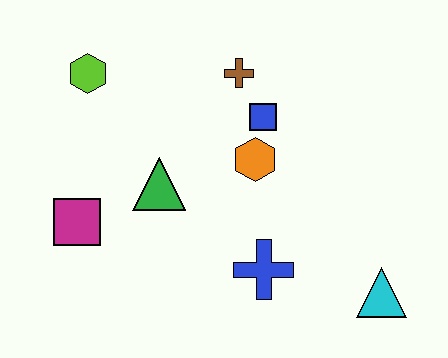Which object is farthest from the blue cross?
The lime hexagon is farthest from the blue cross.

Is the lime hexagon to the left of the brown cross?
Yes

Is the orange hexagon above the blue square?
No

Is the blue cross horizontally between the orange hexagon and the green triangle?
No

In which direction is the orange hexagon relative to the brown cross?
The orange hexagon is below the brown cross.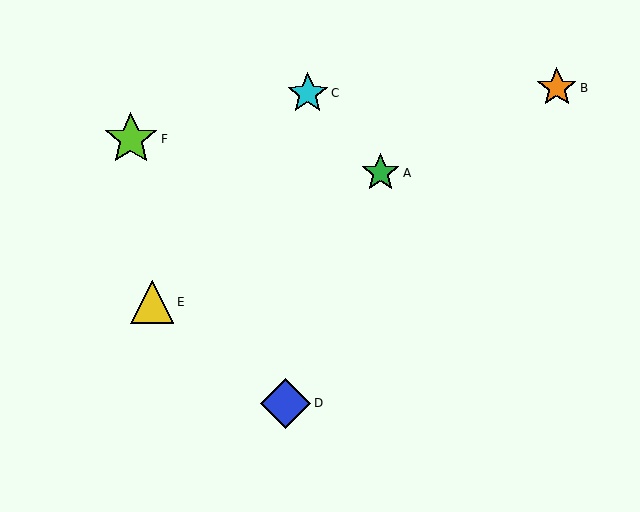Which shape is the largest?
The lime star (labeled F) is the largest.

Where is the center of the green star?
The center of the green star is at (381, 173).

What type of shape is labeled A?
Shape A is a green star.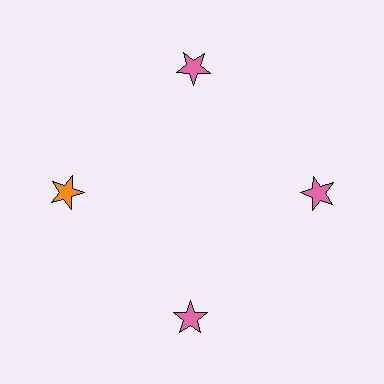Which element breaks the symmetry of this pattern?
The orange star at roughly the 9 o'clock position breaks the symmetry. All other shapes are pink stars.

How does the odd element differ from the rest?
It has a different color: orange instead of pink.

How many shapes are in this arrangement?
There are 4 shapes arranged in a ring pattern.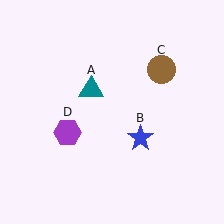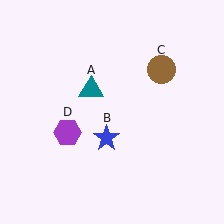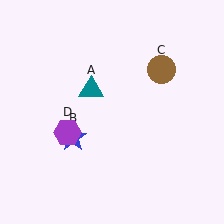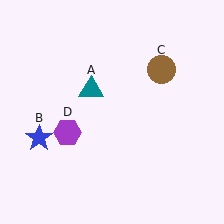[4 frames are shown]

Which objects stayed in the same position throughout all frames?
Teal triangle (object A) and brown circle (object C) and purple hexagon (object D) remained stationary.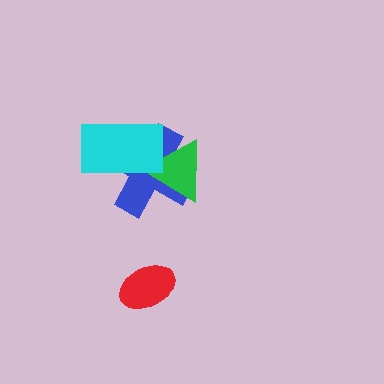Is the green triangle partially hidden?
Yes, it is partially covered by another shape.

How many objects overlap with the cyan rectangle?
2 objects overlap with the cyan rectangle.